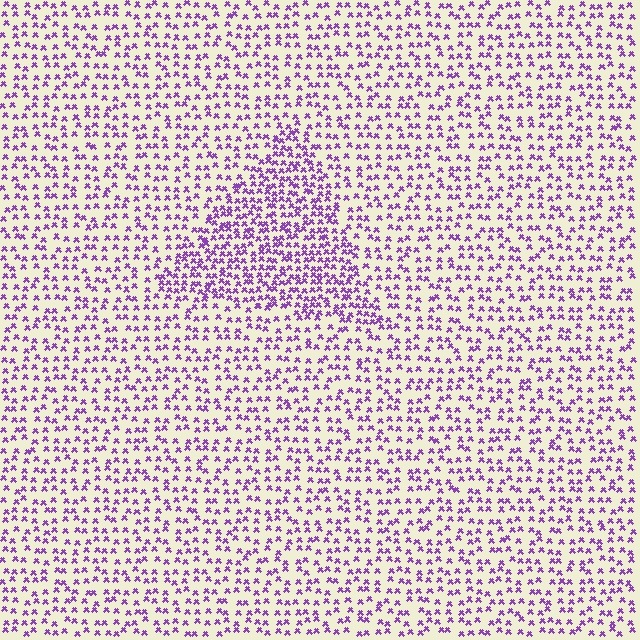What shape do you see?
I see a triangle.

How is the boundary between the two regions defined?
The boundary is defined by a change in element density (approximately 1.8x ratio). All elements are the same color, size, and shape.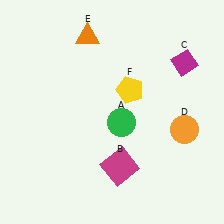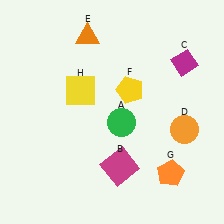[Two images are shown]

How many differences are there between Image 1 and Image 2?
There are 2 differences between the two images.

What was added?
An orange pentagon (G), a yellow square (H) were added in Image 2.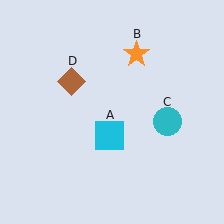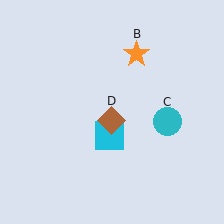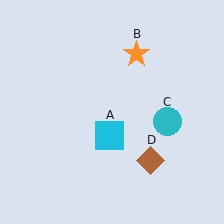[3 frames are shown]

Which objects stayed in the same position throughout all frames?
Cyan square (object A) and orange star (object B) and cyan circle (object C) remained stationary.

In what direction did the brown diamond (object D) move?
The brown diamond (object D) moved down and to the right.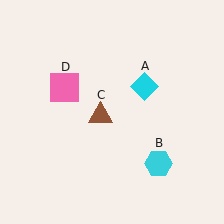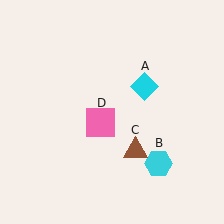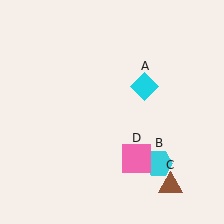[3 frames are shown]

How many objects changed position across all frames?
2 objects changed position: brown triangle (object C), pink square (object D).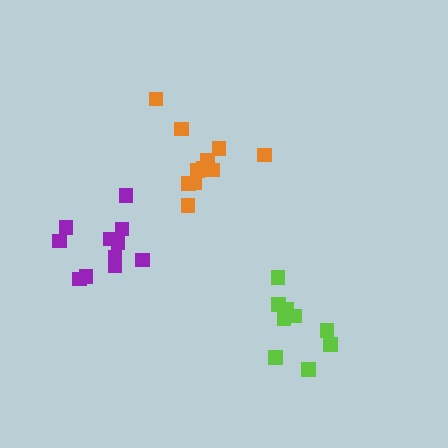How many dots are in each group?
Group 1: 11 dots, Group 2: 9 dots, Group 3: 11 dots (31 total).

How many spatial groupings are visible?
There are 3 spatial groupings.